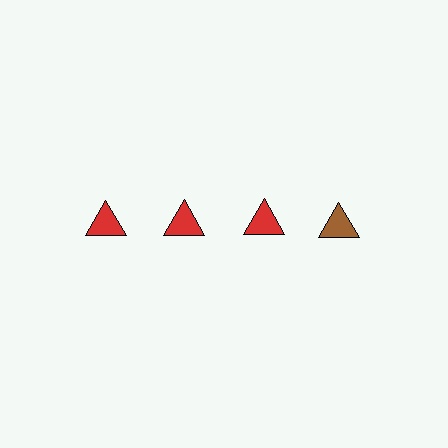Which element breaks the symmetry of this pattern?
The brown triangle in the top row, second from right column breaks the symmetry. All other shapes are red triangles.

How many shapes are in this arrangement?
There are 4 shapes arranged in a grid pattern.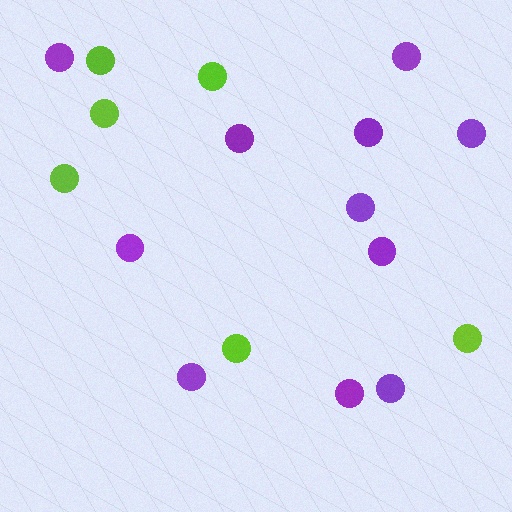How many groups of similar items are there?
There are 2 groups: one group of lime circles (6) and one group of purple circles (11).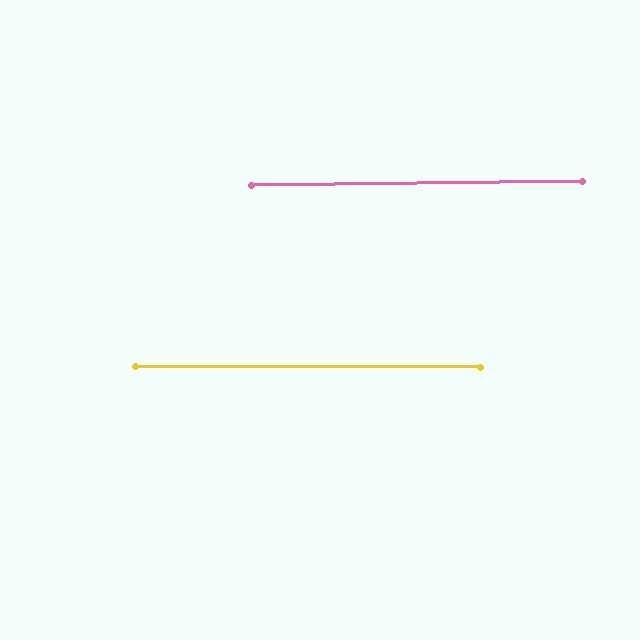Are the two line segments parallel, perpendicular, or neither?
Parallel — their directions differ by only 0.9°.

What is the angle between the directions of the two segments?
Approximately 1 degree.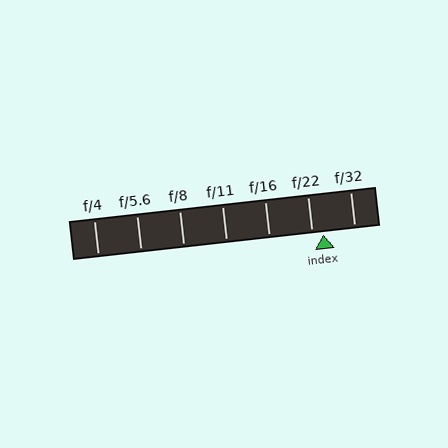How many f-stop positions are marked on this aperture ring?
There are 7 f-stop positions marked.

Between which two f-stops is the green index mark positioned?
The index mark is between f/22 and f/32.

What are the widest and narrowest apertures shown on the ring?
The widest aperture shown is f/4 and the narrowest is f/32.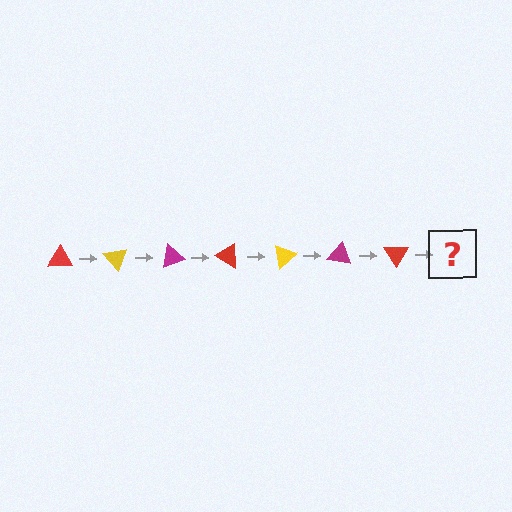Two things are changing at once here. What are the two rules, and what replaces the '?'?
The two rules are that it rotates 50 degrees each step and the color cycles through red, yellow, and magenta. The '?' should be a yellow triangle, rotated 350 degrees from the start.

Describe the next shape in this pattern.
It should be a yellow triangle, rotated 350 degrees from the start.